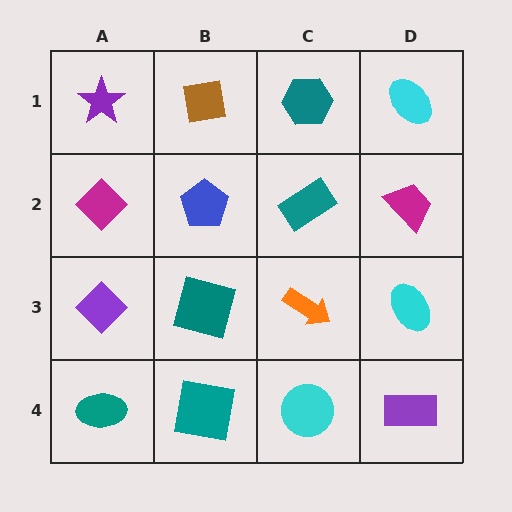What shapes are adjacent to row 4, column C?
An orange arrow (row 3, column C), a teal square (row 4, column B), a purple rectangle (row 4, column D).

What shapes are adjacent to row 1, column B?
A blue pentagon (row 2, column B), a purple star (row 1, column A), a teal hexagon (row 1, column C).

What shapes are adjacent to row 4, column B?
A teal square (row 3, column B), a teal ellipse (row 4, column A), a cyan circle (row 4, column C).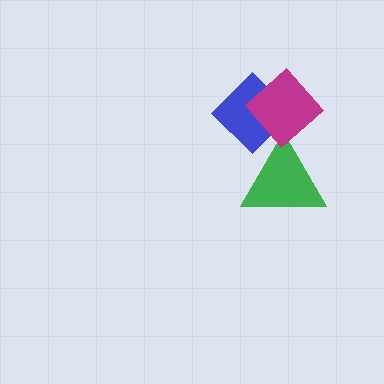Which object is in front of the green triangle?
The magenta diamond is in front of the green triangle.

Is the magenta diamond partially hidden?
No, no other shape covers it.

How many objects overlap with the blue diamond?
2 objects overlap with the blue diamond.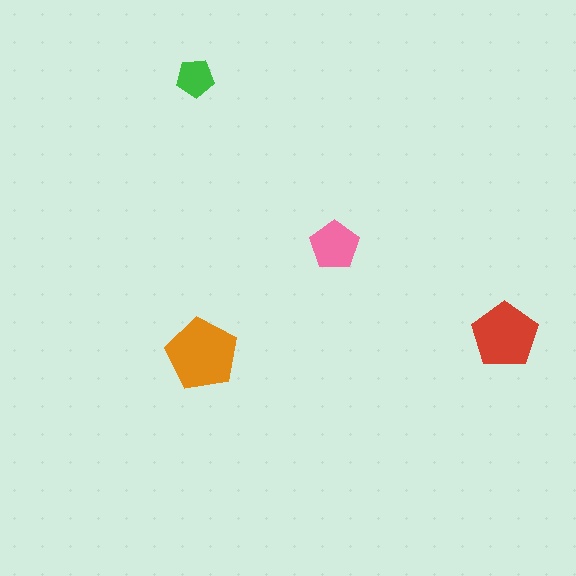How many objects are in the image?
There are 4 objects in the image.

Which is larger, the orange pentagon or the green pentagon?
The orange one.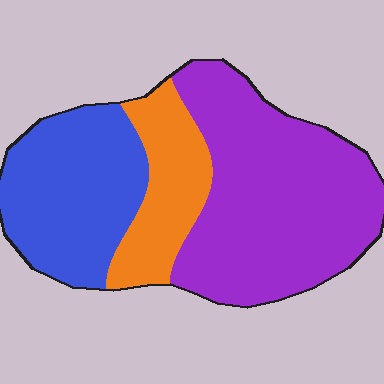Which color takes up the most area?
Purple, at roughly 50%.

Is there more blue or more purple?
Purple.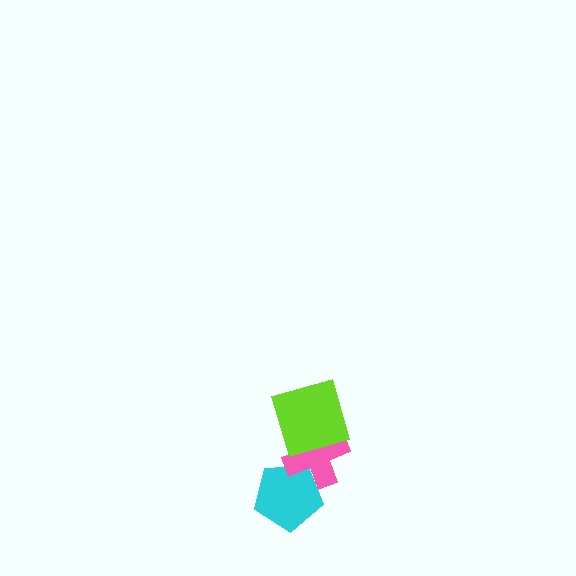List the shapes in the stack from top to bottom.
From top to bottom: the lime square, the pink cross, the cyan pentagon.